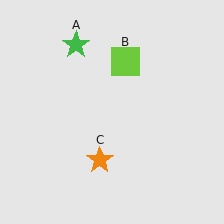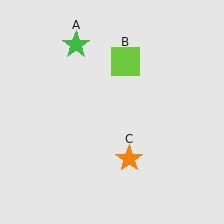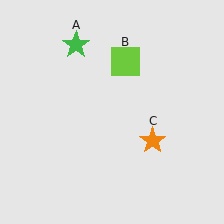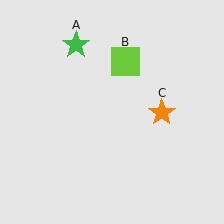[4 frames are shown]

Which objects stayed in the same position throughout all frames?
Green star (object A) and lime square (object B) remained stationary.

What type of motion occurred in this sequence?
The orange star (object C) rotated counterclockwise around the center of the scene.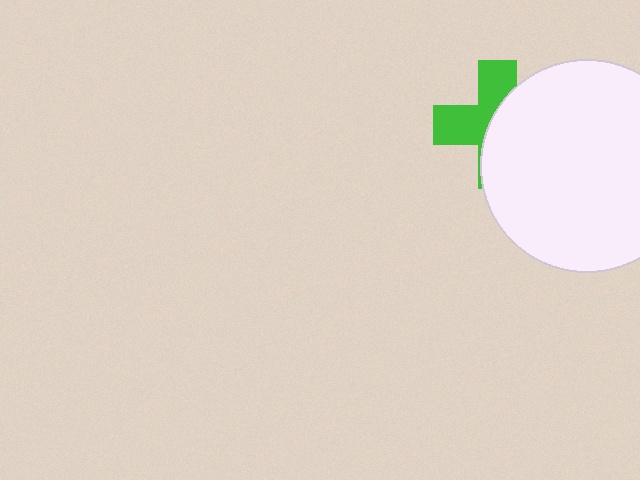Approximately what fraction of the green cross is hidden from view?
Roughly 54% of the green cross is hidden behind the white circle.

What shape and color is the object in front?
The object in front is a white circle.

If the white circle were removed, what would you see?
You would see the complete green cross.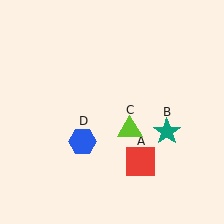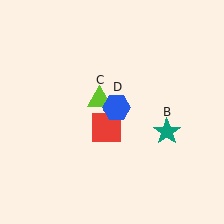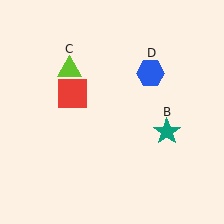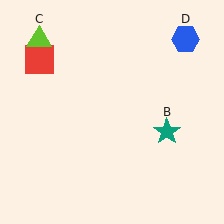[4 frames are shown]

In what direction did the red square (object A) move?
The red square (object A) moved up and to the left.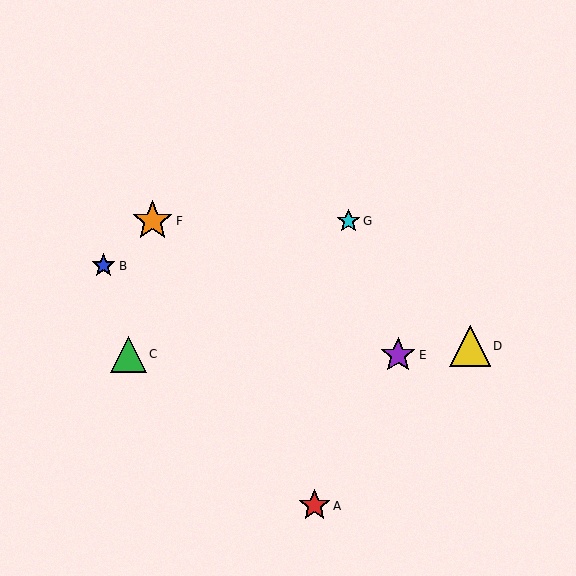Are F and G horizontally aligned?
Yes, both are at y≈221.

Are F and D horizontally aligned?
No, F is at y≈221 and D is at y≈346.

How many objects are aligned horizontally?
2 objects (F, G) are aligned horizontally.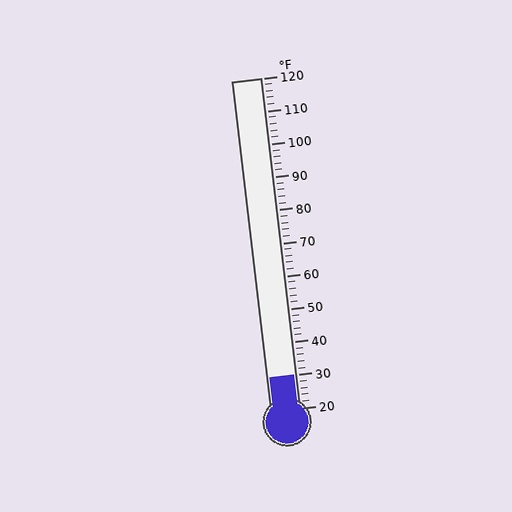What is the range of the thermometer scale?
The thermometer scale ranges from 20°F to 120°F.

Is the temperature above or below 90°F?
The temperature is below 90°F.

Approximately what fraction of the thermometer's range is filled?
The thermometer is filled to approximately 10% of its range.